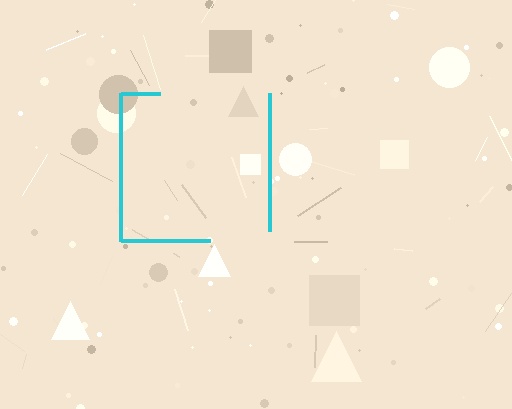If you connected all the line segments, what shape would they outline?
They would outline a square.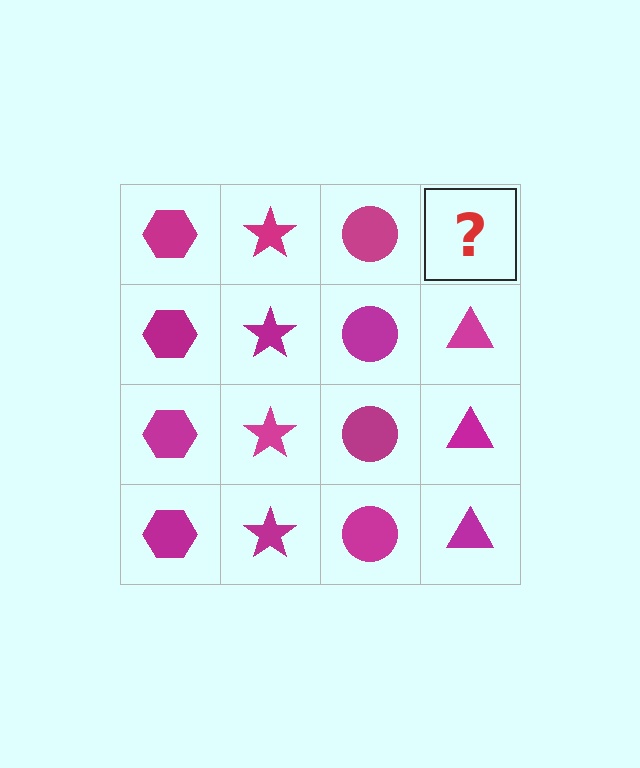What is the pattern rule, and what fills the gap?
The rule is that each column has a consistent shape. The gap should be filled with a magenta triangle.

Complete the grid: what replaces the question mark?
The question mark should be replaced with a magenta triangle.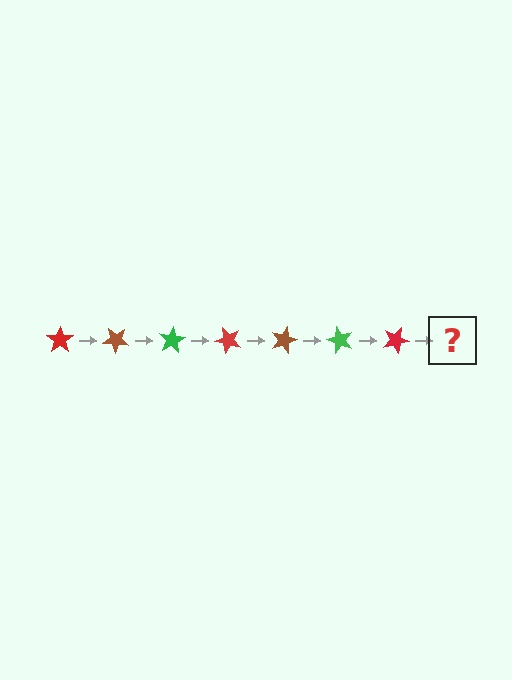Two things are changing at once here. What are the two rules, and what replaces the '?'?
The two rules are that it rotates 40 degrees each step and the color cycles through red, brown, and green. The '?' should be a brown star, rotated 280 degrees from the start.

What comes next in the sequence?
The next element should be a brown star, rotated 280 degrees from the start.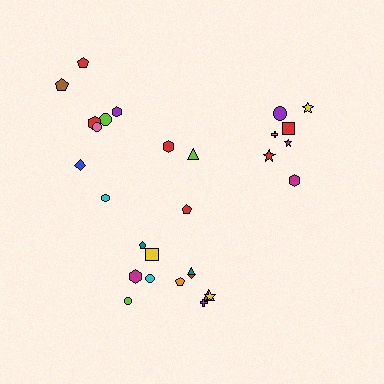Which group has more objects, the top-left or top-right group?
The top-left group.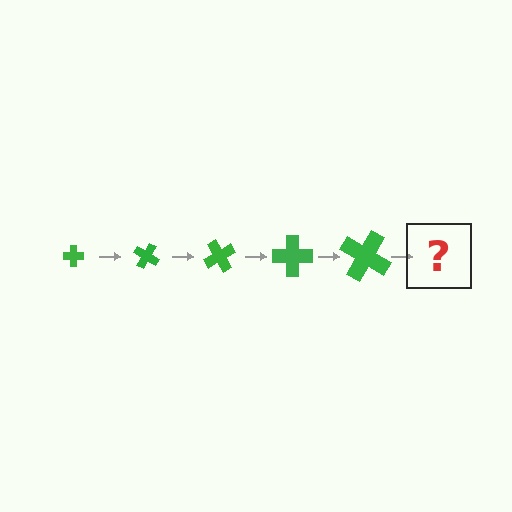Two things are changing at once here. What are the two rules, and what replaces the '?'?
The two rules are that the cross grows larger each step and it rotates 30 degrees each step. The '?' should be a cross, larger than the previous one and rotated 150 degrees from the start.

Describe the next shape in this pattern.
It should be a cross, larger than the previous one and rotated 150 degrees from the start.